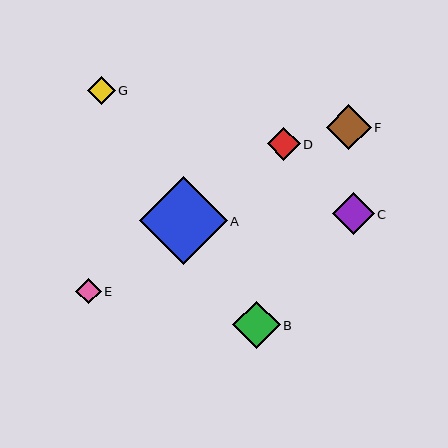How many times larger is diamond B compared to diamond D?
Diamond B is approximately 1.4 times the size of diamond D.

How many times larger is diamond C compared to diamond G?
Diamond C is approximately 1.5 times the size of diamond G.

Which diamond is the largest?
Diamond A is the largest with a size of approximately 88 pixels.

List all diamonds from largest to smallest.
From largest to smallest: A, B, F, C, D, G, E.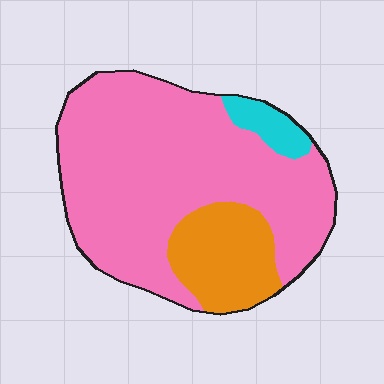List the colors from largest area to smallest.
From largest to smallest: pink, orange, cyan.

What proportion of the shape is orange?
Orange takes up about one fifth (1/5) of the shape.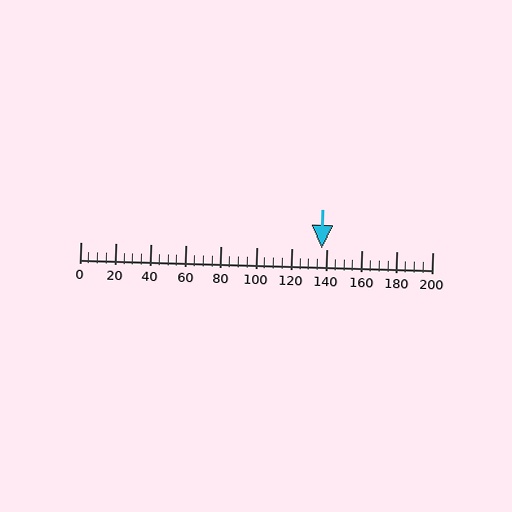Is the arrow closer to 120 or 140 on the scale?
The arrow is closer to 140.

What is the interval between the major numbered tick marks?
The major tick marks are spaced 20 units apart.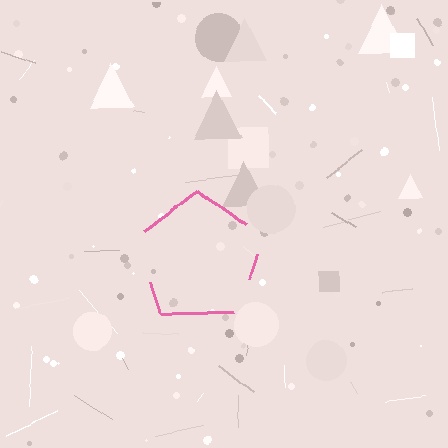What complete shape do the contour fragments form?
The contour fragments form a pentagon.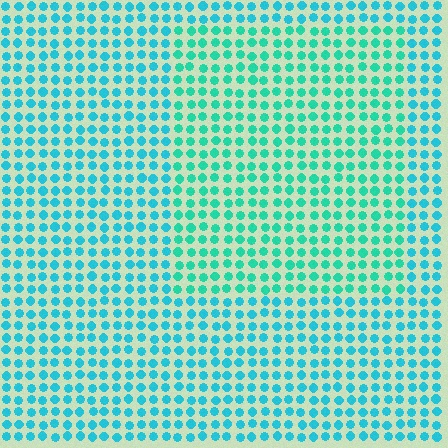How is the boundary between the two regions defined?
The boundary is defined purely by a slight shift in hue (about 24 degrees). Spacing, size, and orientation are identical on both sides.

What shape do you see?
I see a rectangle.